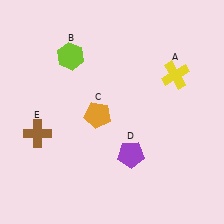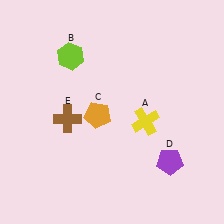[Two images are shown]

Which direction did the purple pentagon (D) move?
The purple pentagon (D) moved right.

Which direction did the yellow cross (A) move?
The yellow cross (A) moved down.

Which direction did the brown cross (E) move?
The brown cross (E) moved right.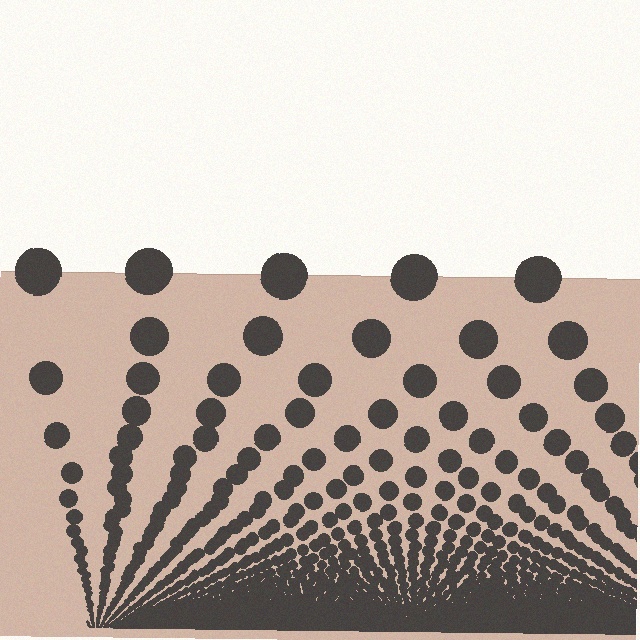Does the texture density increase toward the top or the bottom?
Density increases toward the bottom.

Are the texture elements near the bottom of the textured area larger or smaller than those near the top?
Smaller. The gradient is inverted — elements near the bottom are smaller and denser.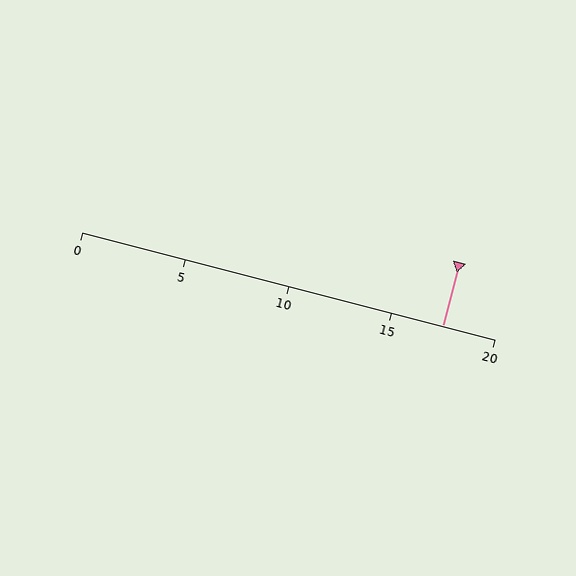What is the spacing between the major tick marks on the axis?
The major ticks are spaced 5 apart.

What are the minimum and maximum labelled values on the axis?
The axis runs from 0 to 20.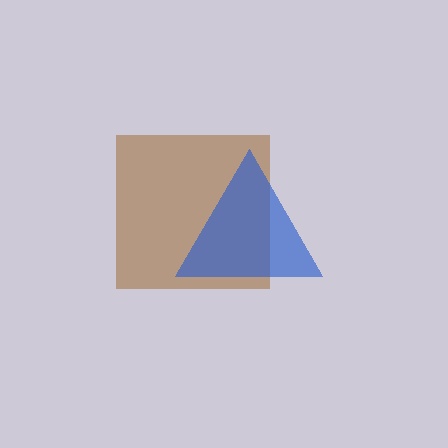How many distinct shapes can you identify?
There are 2 distinct shapes: a brown square, a blue triangle.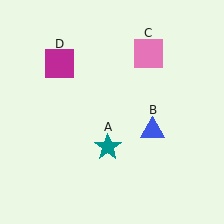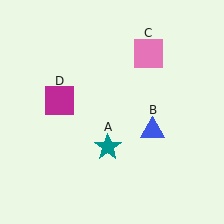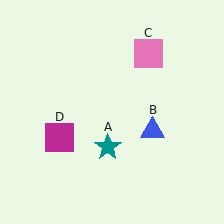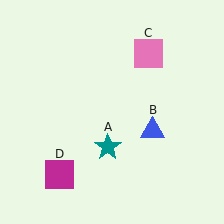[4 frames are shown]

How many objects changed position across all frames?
1 object changed position: magenta square (object D).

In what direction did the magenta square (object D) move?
The magenta square (object D) moved down.